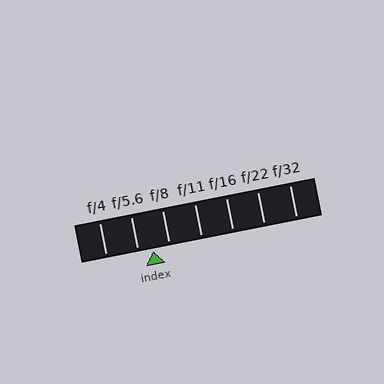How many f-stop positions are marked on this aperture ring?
There are 7 f-stop positions marked.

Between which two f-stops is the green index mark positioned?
The index mark is between f/5.6 and f/8.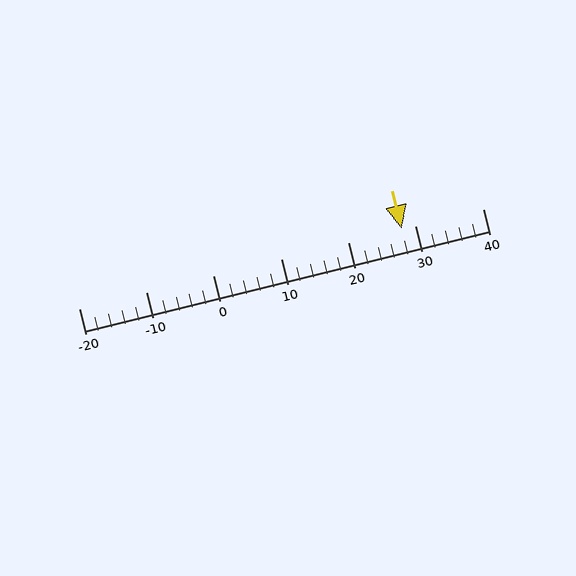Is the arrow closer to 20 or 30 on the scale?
The arrow is closer to 30.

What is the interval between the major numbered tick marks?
The major tick marks are spaced 10 units apart.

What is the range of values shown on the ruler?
The ruler shows values from -20 to 40.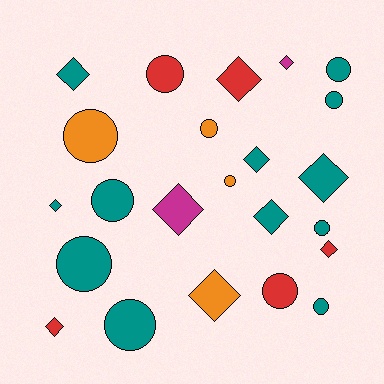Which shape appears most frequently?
Circle, with 12 objects.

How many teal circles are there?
There are 7 teal circles.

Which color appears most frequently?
Teal, with 12 objects.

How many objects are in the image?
There are 23 objects.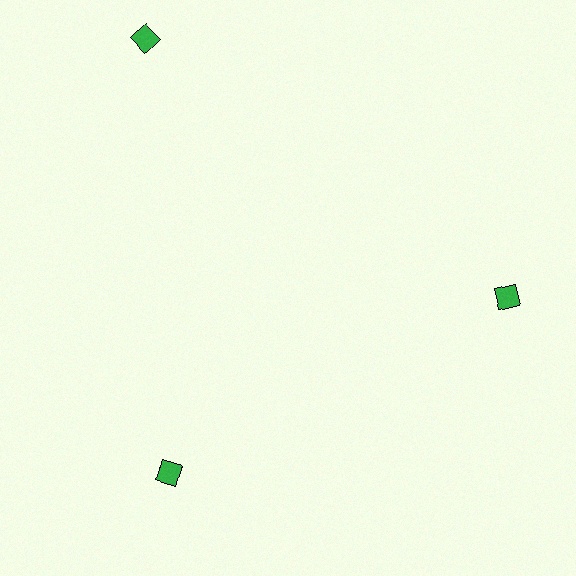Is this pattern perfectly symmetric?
No. The 3 green diamonds are arranged in a ring, but one element near the 11 o'clock position is pushed outward from the center, breaking the 3-fold rotational symmetry.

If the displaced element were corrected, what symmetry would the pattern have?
It would have 3-fold rotational symmetry — the pattern would map onto itself every 120 degrees.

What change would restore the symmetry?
The symmetry would be restored by moving it inward, back onto the ring so that all 3 diamonds sit at equal angles and equal distance from the center.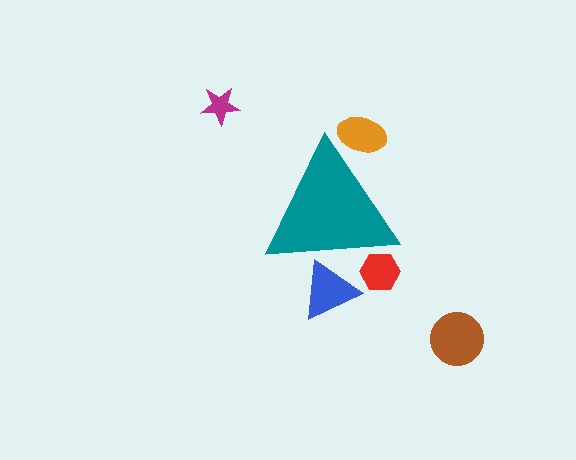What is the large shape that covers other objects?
A teal triangle.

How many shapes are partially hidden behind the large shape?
3 shapes are partially hidden.